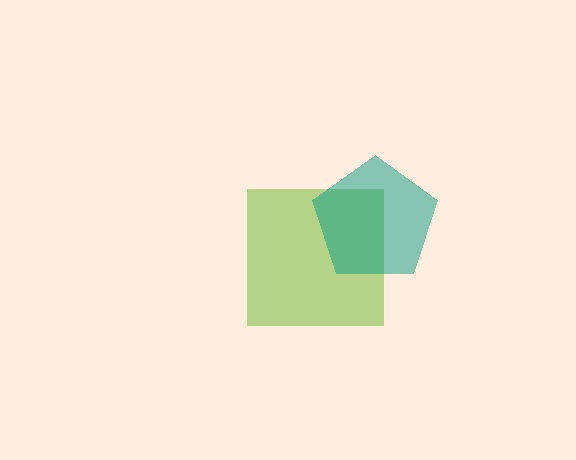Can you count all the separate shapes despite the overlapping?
Yes, there are 2 separate shapes.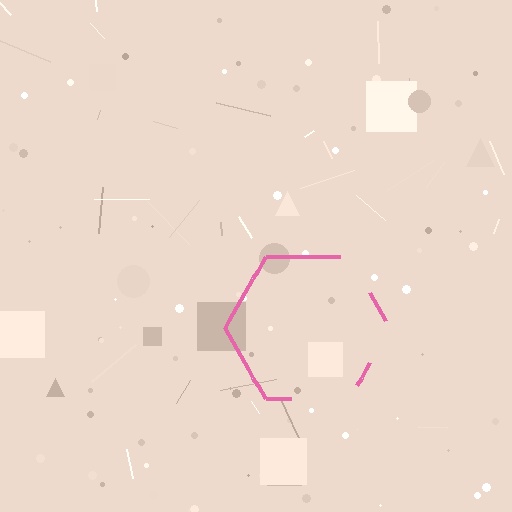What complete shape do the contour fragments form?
The contour fragments form a hexagon.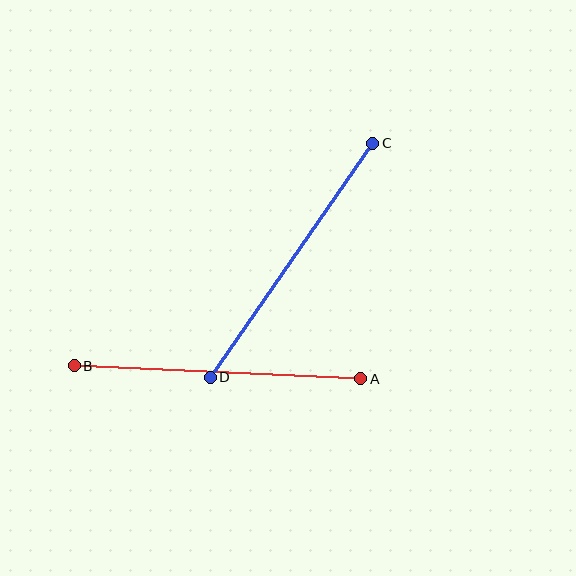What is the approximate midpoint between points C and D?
The midpoint is at approximately (291, 260) pixels.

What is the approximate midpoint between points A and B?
The midpoint is at approximately (217, 372) pixels.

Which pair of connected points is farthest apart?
Points A and B are farthest apart.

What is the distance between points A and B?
The distance is approximately 287 pixels.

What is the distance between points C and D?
The distance is approximately 285 pixels.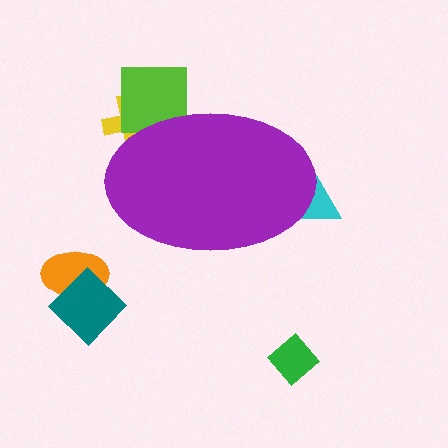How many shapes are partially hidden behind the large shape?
3 shapes are partially hidden.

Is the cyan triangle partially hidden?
Yes, the cyan triangle is partially hidden behind the purple ellipse.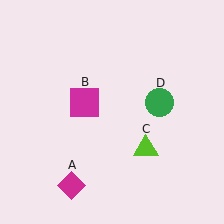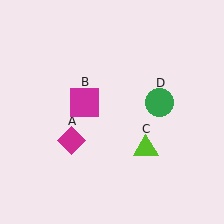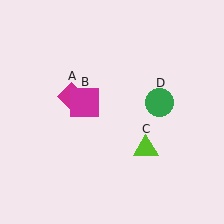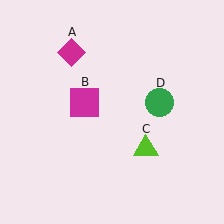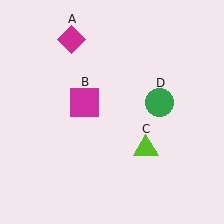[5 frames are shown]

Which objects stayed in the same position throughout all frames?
Magenta square (object B) and lime triangle (object C) and green circle (object D) remained stationary.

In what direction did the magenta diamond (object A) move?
The magenta diamond (object A) moved up.